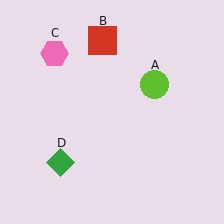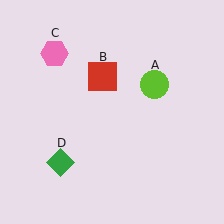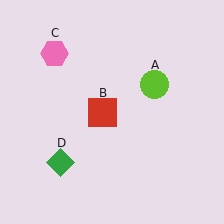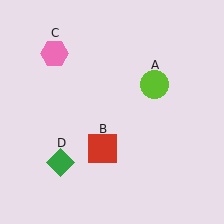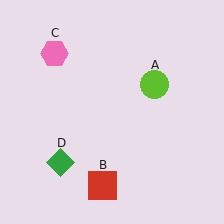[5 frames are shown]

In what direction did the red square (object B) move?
The red square (object B) moved down.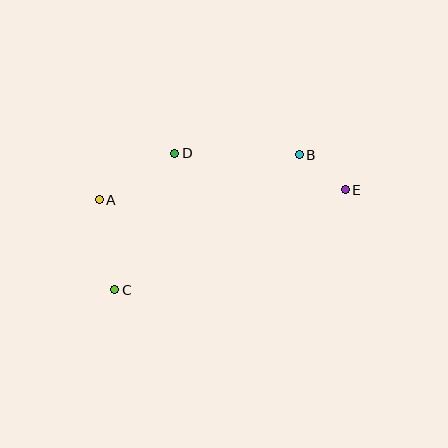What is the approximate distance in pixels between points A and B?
The distance between A and B is approximately 205 pixels.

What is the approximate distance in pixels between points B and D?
The distance between B and D is approximately 124 pixels.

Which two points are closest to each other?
Points B and E are closest to each other.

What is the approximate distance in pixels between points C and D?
The distance between C and D is approximately 150 pixels.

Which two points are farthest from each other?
Points C and E are farthest from each other.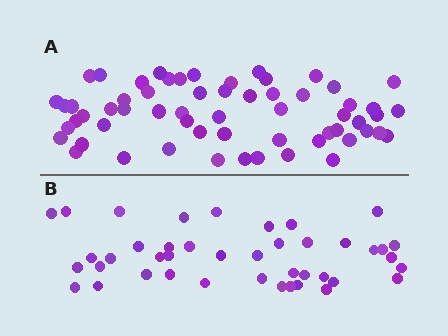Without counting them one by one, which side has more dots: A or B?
Region A (the top region) has more dots.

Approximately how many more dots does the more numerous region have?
Region A has approximately 20 more dots than region B.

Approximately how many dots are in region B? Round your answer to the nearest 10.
About 40 dots. (The exact count is 42, which rounds to 40.)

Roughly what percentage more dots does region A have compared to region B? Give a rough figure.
About 45% more.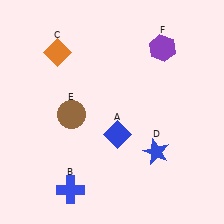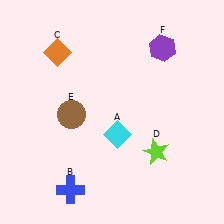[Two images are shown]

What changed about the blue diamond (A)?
In Image 1, A is blue. In Image 2, it changed to cyan.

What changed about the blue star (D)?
In Image 1, D is blue. In Image 2, it changed to lime.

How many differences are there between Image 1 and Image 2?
There are 2 differences between the two images.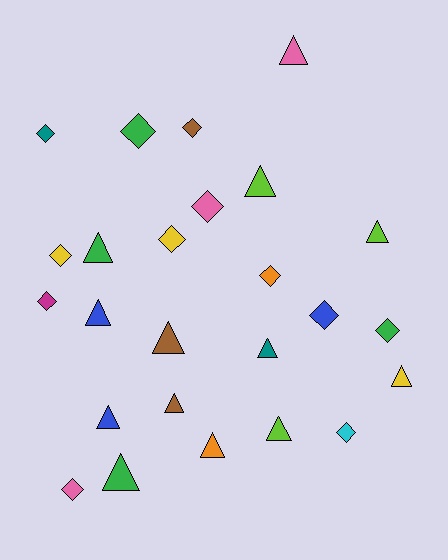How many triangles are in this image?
There are 13 triangles.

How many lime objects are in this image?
There are 3 lime objects.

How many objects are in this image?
There are 25 objects.